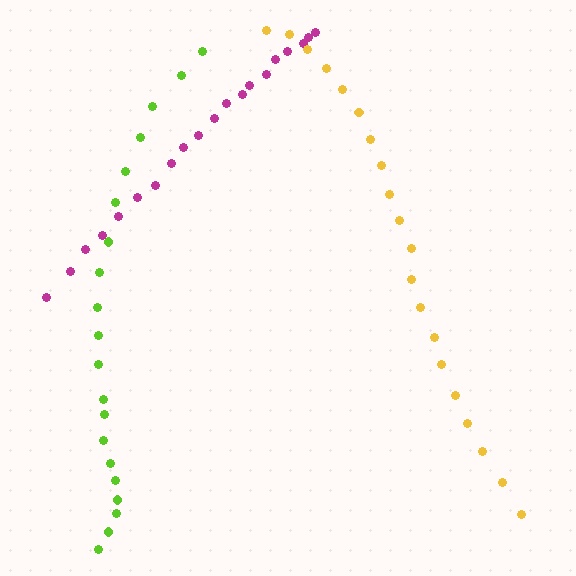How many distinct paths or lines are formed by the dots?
There are 3 distinct paths.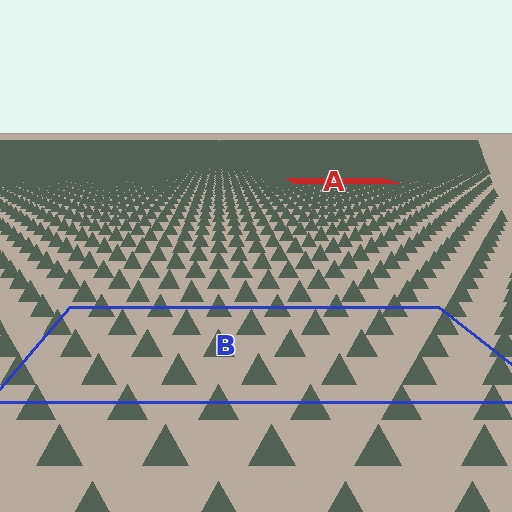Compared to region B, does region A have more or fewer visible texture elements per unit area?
Region A has more texture elements per unit area — they are packed more densely because it is farther away.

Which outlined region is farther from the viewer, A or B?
Region A is farther from the viewer — the texture elements inside it appear smaller and more densely packed.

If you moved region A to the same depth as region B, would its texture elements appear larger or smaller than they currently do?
They would appear larger. At a closer depth, the same texture elements are projected at a bigger on-screen size.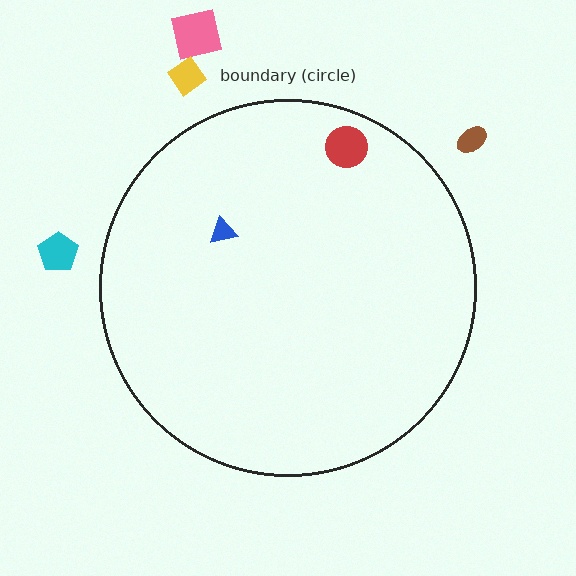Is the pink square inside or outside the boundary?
Outside.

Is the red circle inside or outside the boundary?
Inside.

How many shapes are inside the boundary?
2 inside, 4 outside.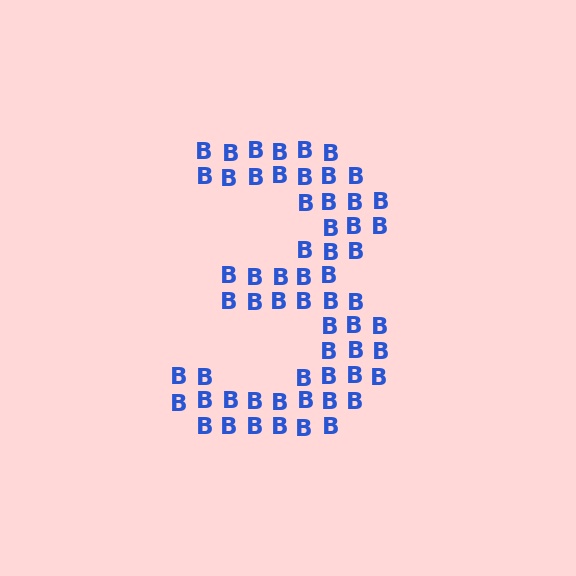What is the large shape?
The large shape is the digit 3.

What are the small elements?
The small elements are letter B's.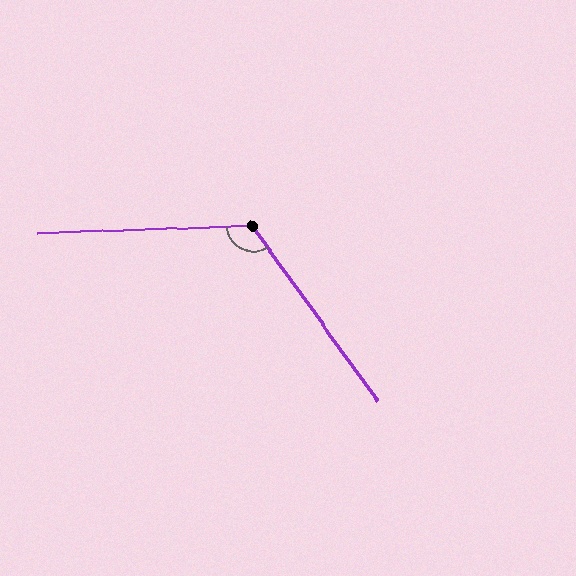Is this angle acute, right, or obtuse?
It is obtuse.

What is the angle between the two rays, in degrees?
Approximately 124 degrees.